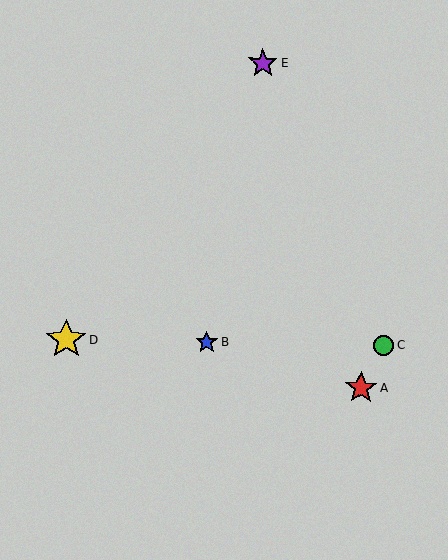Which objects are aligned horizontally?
Objects B, C, D are aligned horizontally.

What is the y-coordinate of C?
Object C is at y≈345.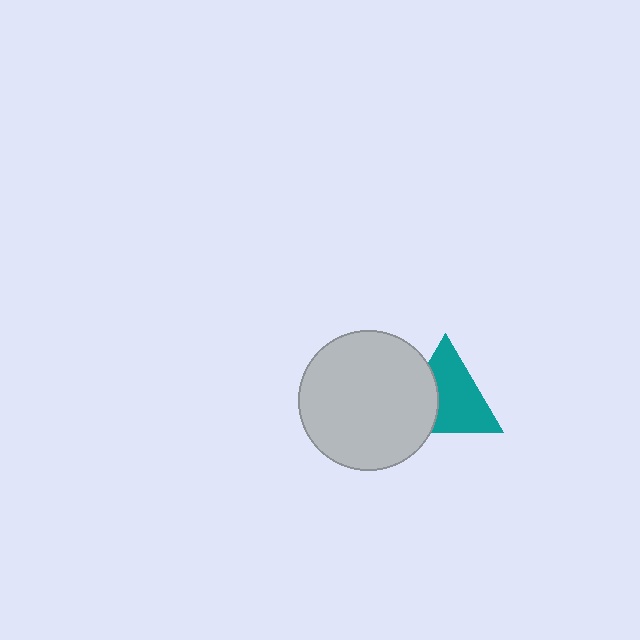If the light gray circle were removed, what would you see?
You would see the complete teal triangle.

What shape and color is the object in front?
The object in front is a light gray circle.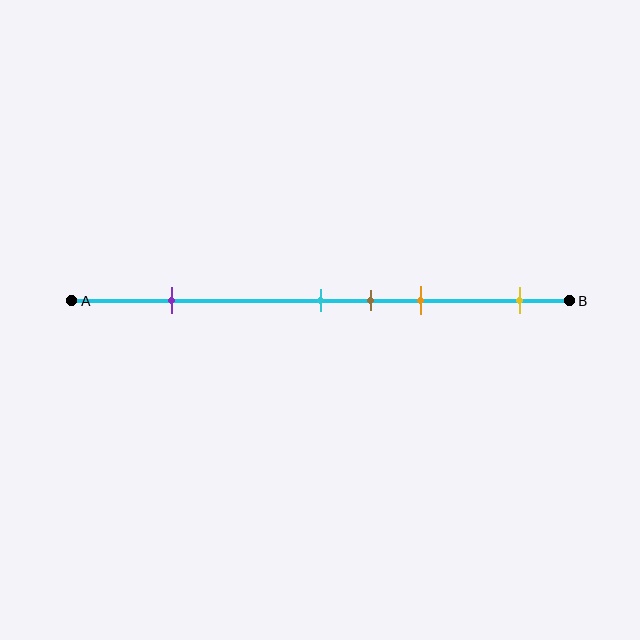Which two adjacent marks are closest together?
The cyan and brown marks are the closest adjacent pair.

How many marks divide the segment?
There are 5 marks dividing the segment.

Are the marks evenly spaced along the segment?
No, the marks are not evenly spaced.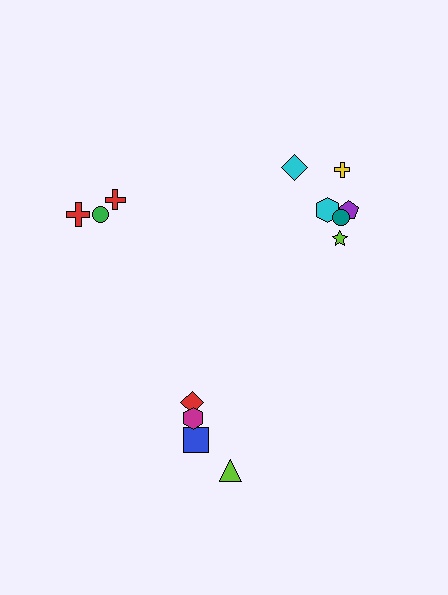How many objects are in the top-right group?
There are 6 objects.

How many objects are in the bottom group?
There are 4 objects.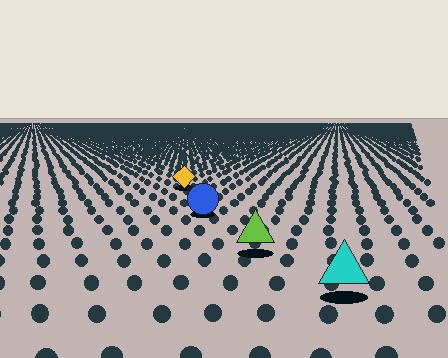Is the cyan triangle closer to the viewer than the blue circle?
Yes. The cyan triangle is closer — you can tell from the texture gradient: the ground texture is coarser near it.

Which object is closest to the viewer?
The cyan triangle is closest. The texture marks near it are larger and more spread out.